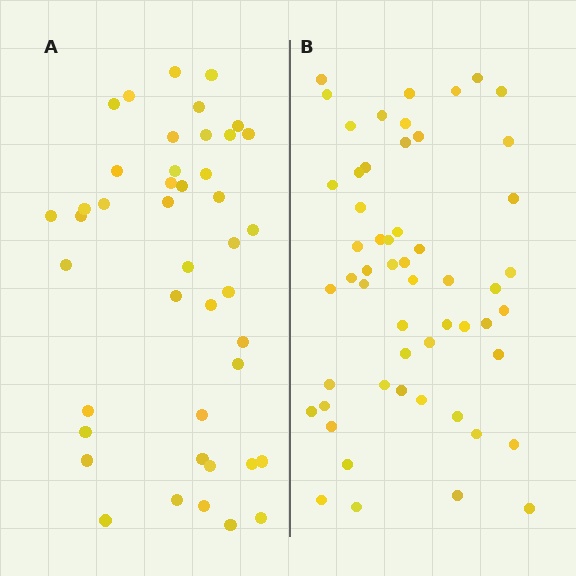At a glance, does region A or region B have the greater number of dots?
Region B (the right region) has more dots.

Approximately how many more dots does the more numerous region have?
Region B has roughly 12 or so more dots than region A.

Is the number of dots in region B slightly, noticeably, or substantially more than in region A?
Region B has noticeably more, but not dramatically so. The ratio is roughly 1.3 to 1.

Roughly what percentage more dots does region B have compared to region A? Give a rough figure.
About 30% more.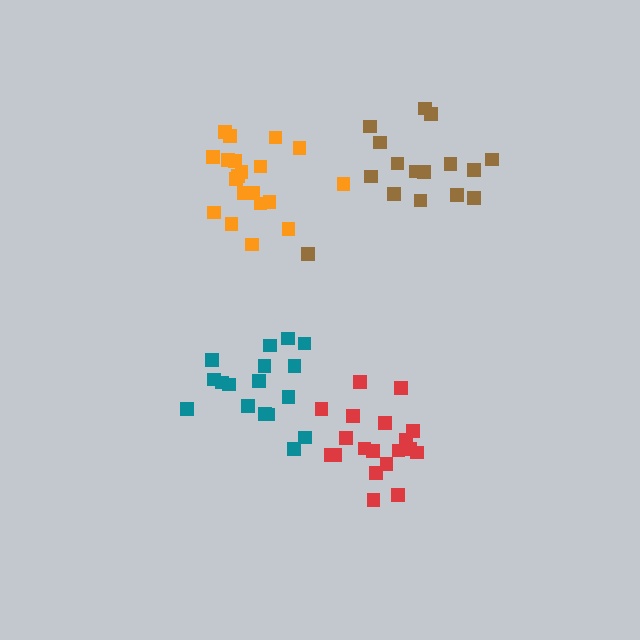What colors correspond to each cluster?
The clusters are colored: teal, orange, red, brown.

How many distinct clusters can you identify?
There are 4 distinct clusters.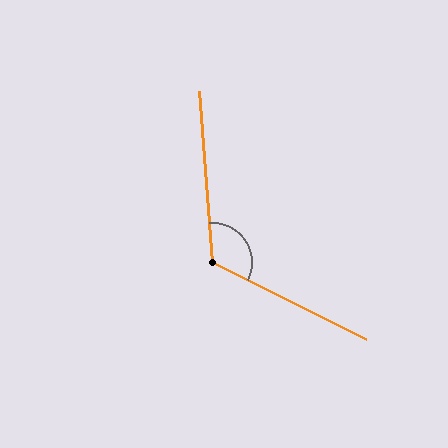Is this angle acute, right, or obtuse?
It is obtuse.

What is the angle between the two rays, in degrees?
Approximately 121 degrees.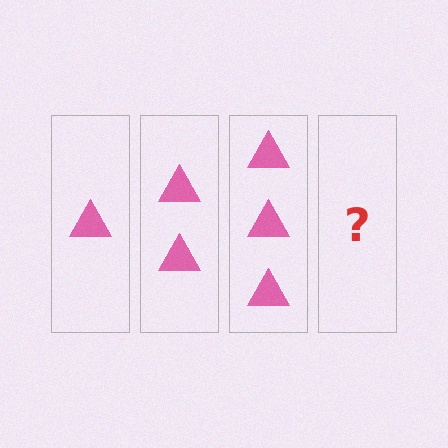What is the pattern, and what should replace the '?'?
The pattern is that each step adds one more triangle. The '?' should be 4 triangles.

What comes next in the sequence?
The next element should be 4 triangles.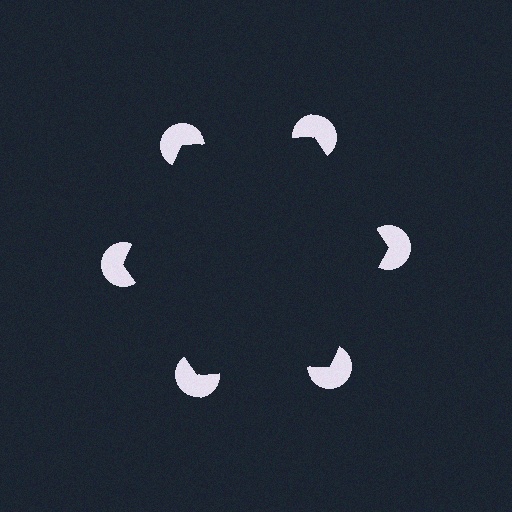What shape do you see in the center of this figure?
An illusory hexagon — its edges are inferred from the aligned wedge cuts in the pac-man discs, not physically drawn.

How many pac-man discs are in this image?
There are 6 — one at each vertex of the illusory hexagon.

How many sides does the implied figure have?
6 sides.